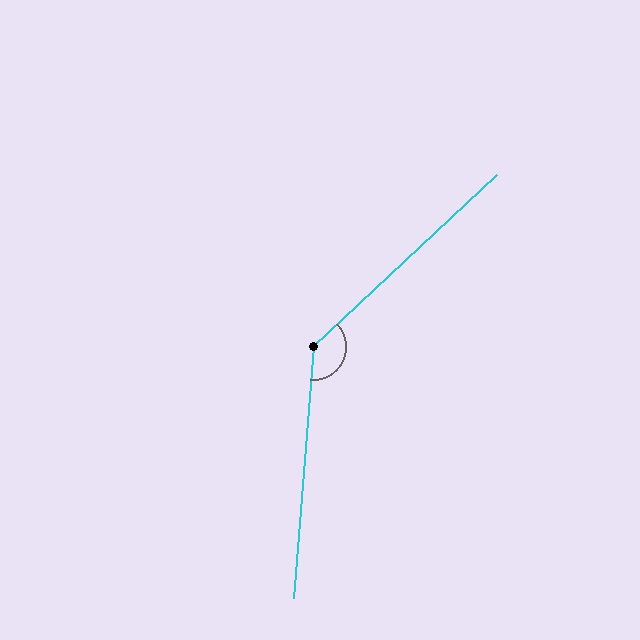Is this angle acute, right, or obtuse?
It is obtuse.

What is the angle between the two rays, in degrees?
Approximately 138 degrees.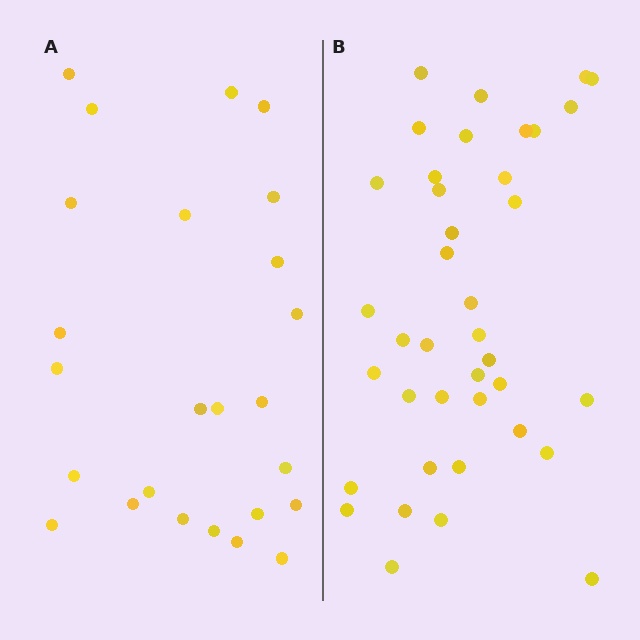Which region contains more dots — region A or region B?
Region B (the right region) has more dots.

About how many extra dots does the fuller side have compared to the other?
Region B has approximately 15 more dots than region A.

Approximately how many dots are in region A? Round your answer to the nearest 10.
About 20 dots. (The exact count is 25, which rounds to 20.)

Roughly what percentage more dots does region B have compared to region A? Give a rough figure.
About 55% more.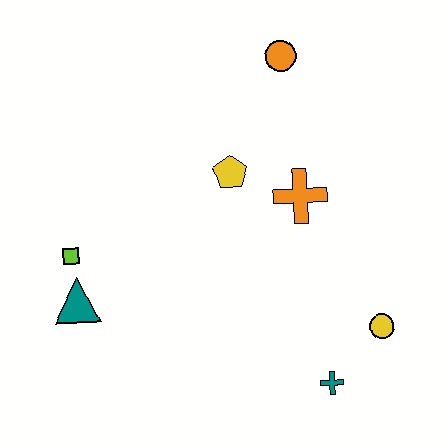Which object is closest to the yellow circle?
The teal cross is closest to the yellow circle.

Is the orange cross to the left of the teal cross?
Yes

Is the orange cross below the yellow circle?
No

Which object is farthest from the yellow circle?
The lime square is farthest from the yellow circle.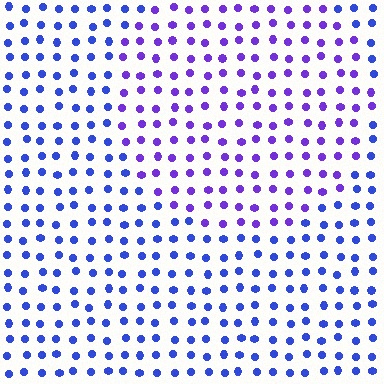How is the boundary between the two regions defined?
The boundary is defined purely by a slight shift in hue (about 33 degrees). Spacing, size, and orientation are identical on both sides.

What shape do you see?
I see a circle.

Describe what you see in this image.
The image is filled with small blue elements in a uniform arrangement. A circle-shaped region is visible where the elements are tinted to a slightly different hue, forming a subtle color boundary.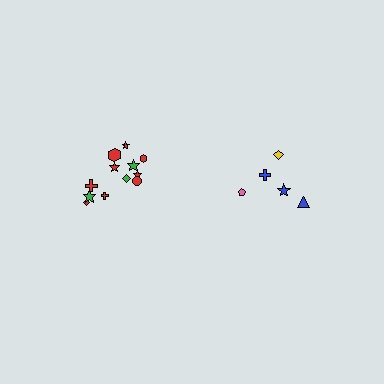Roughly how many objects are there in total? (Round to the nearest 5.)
Roughly 15 objects in total.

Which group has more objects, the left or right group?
The left group.